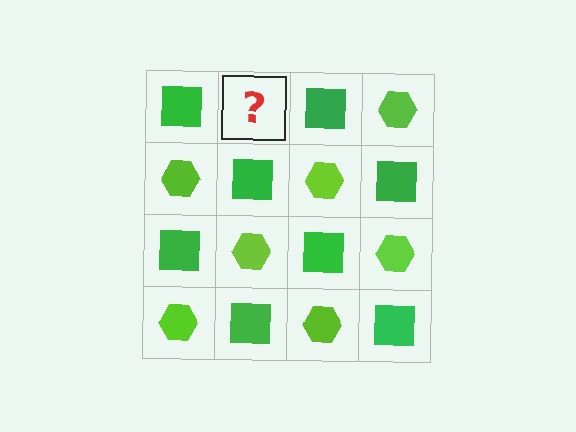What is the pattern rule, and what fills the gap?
The rule is that it alternates green square and lime hexagon in a checkerboard pattern. The gap should be filled with a lime hexagon.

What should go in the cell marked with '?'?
The missing cell should contain a lime hexagon.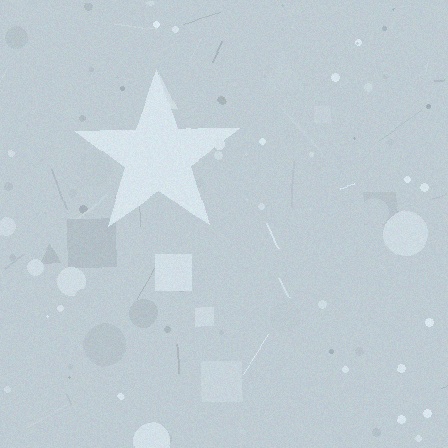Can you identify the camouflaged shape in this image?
The camouflaged shape is a star.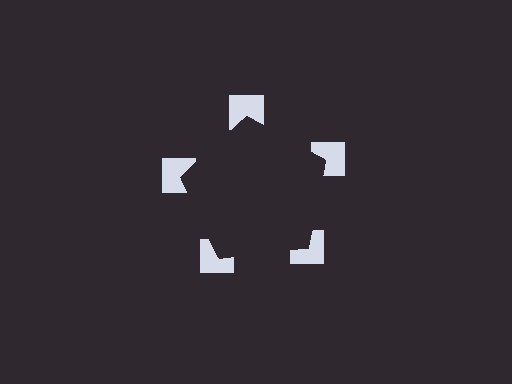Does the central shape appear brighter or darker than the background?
It typically appears slightly darker than the background, even though no actual brightness change is drawn.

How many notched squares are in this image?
There are 5 — one at each vertex of the illusory pentagon.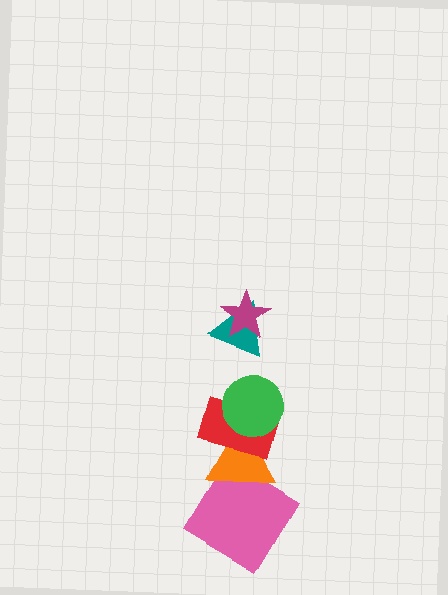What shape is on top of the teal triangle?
The magenta star is on top of the teal triangle.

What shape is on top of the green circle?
The teal triangle is on top of the green circle.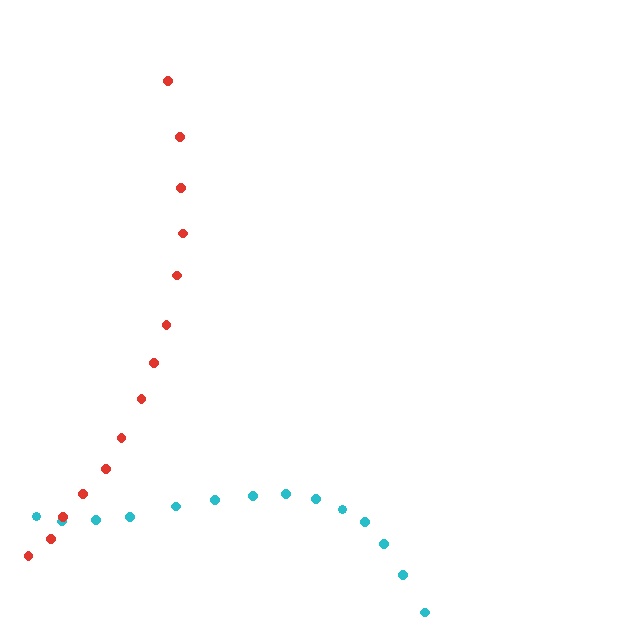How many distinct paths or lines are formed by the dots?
There are 2 distinct paths.